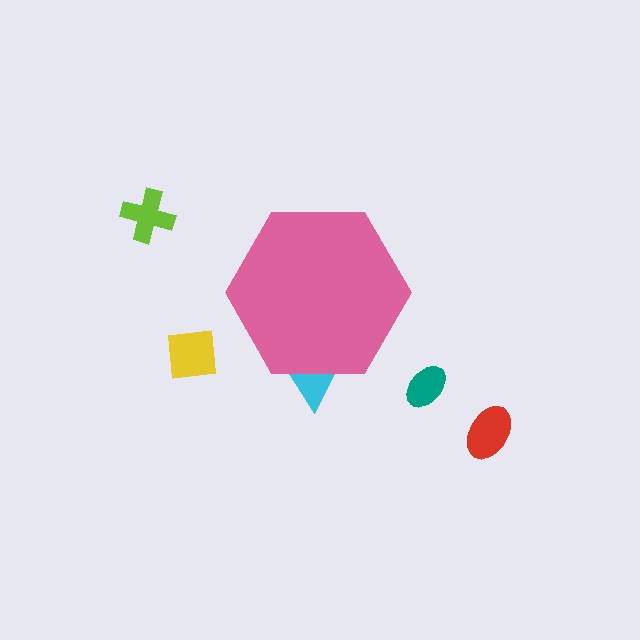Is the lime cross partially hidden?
No, the lime cross is fully visible.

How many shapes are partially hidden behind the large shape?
1 shape is partially hidden.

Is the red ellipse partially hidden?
No, the red ellipse is fully visible.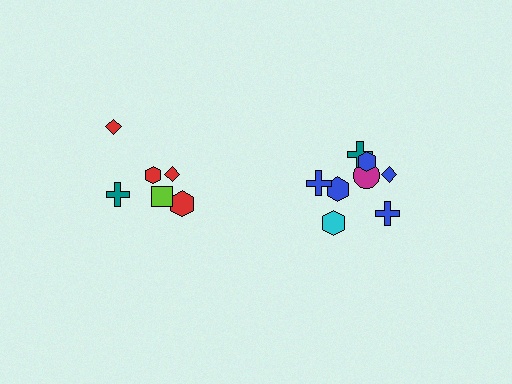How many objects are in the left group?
There are 6 objects.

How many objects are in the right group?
There are 8 objects.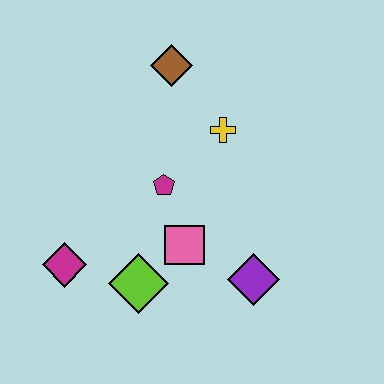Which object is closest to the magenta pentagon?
The pink square is closest to the magenta pentagon.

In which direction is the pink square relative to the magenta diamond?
The pink square is to the right of the magenta diamond.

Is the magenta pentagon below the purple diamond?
No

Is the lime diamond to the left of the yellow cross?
Yes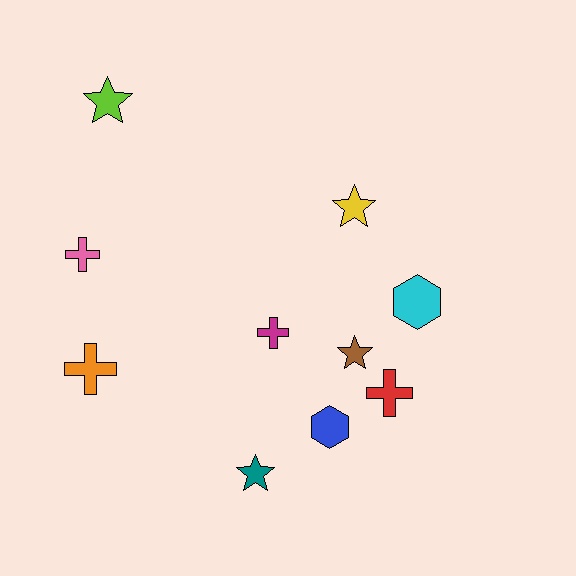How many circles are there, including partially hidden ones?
There are no circles.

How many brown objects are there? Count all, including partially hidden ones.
There is 1 brown object.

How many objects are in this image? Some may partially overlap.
There are 10 objects.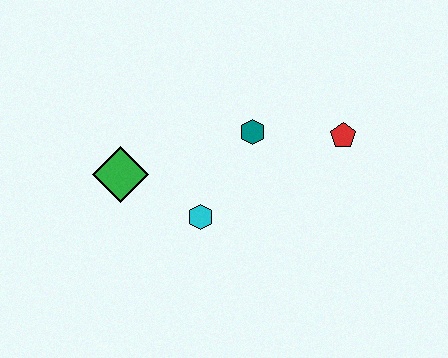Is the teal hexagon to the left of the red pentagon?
Yes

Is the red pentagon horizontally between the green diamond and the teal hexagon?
No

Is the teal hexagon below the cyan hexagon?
No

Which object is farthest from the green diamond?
The red pentagon is farthest from the green diamond.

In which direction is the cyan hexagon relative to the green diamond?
The cyan hexagon is to the right of the green diamond.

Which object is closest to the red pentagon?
The teal hexagon is closest to the red pentagon.